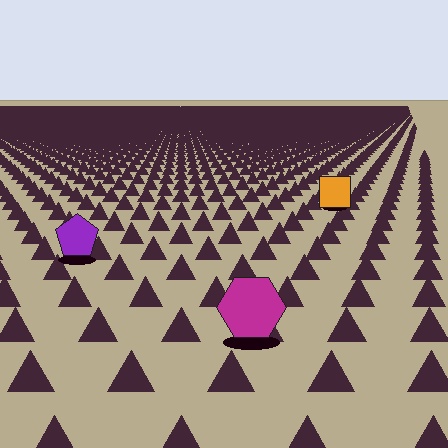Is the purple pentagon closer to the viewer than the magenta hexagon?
No. The magenta hexagon is closer — you can tell from the texture gradient: the ground texture is coarser near it.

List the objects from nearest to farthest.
From nearest to farthest: the magenta hexagon, the purple pentagon, the orange square.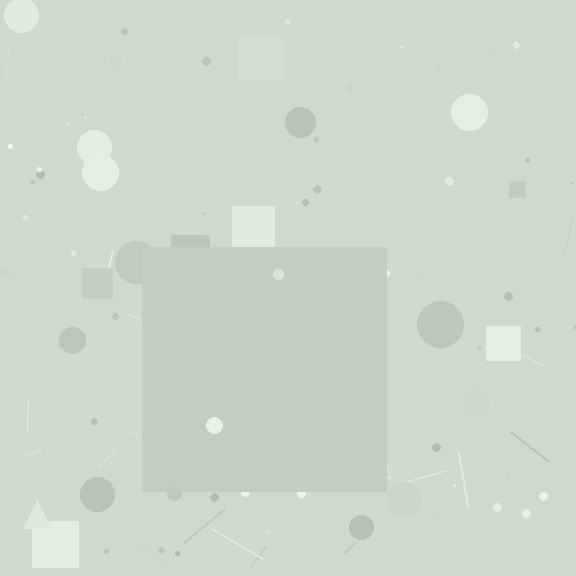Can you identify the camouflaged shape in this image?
The camouflaged shape is a square.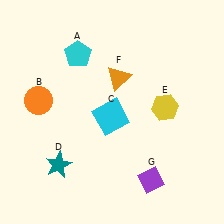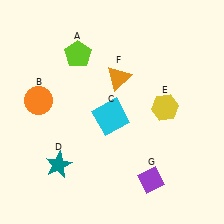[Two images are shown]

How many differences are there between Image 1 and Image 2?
There is 1 difference between the two images.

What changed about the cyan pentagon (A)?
In Image 1, A is cyan. In Image 2, it changed to lime.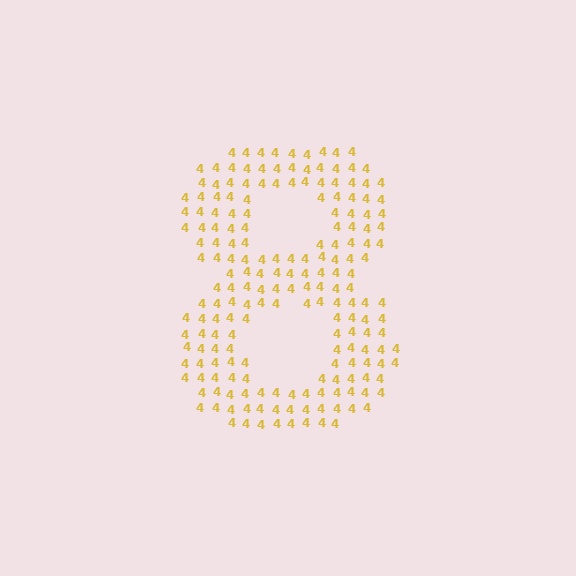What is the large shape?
The large shape is the digit 8.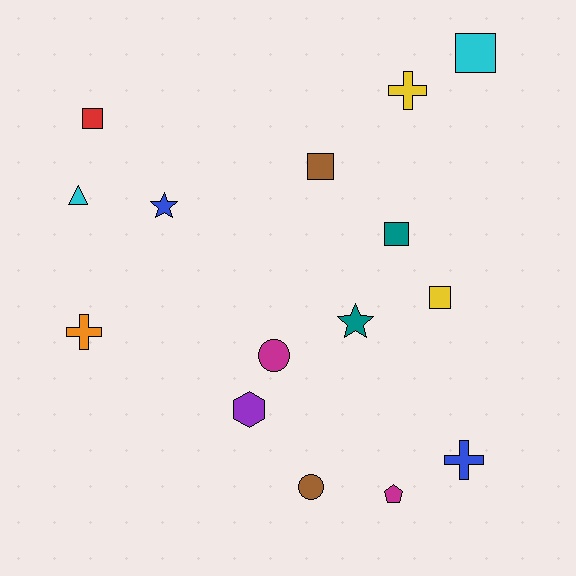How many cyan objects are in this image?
There are 2 cyan objects.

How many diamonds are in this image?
There are no diamonds.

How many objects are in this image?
There are 15 objects.